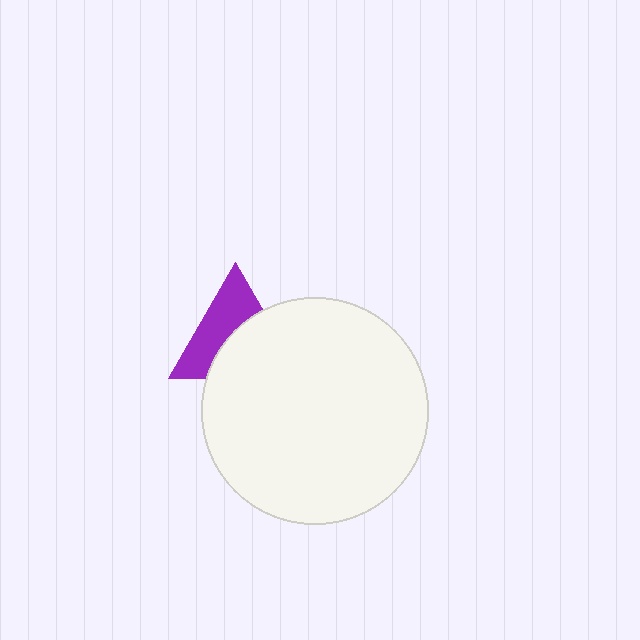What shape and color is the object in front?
The object in front is a white circle.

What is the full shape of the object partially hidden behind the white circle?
The partially hidden object is a purple triangle.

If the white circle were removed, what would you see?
You would see the complete purple triangle.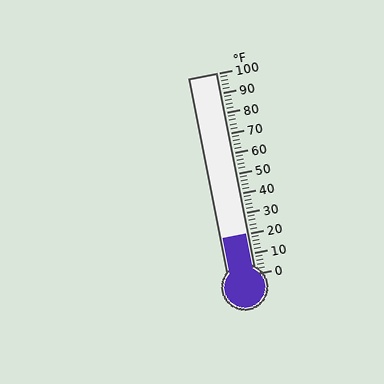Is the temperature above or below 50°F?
The temperature is below 50°F.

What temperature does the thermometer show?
The thermometer shows approximately 20°F.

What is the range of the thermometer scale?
The thermometer scale ranges from 0°F to 100°F.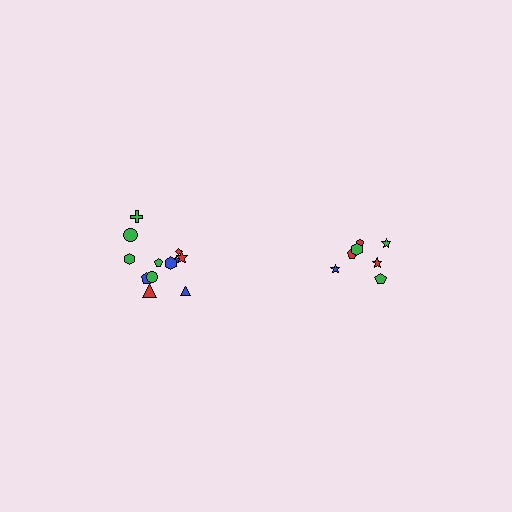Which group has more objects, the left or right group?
The left group.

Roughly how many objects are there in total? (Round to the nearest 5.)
Roughly 20 objects in total.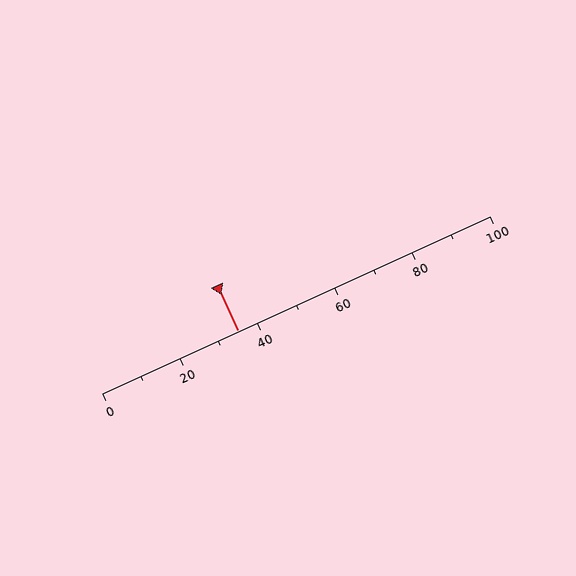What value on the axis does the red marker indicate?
The marker indicates approximately 35.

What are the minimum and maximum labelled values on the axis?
The axis runs from 0 to 100.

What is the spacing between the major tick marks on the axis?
The major ticks are spaced 20 apart.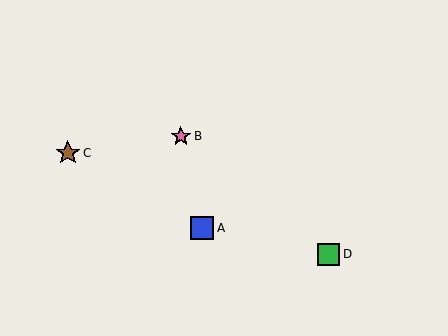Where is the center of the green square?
The center of the green square is at (329, 254).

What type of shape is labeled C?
Shape C is a brown star.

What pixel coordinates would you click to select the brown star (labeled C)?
Click at (68, 153) to select the brown star C.